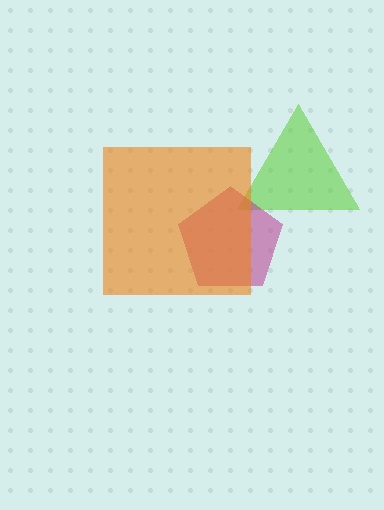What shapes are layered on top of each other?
The layered shapes are: a lime triangle, a magenta pentagon, an orange square.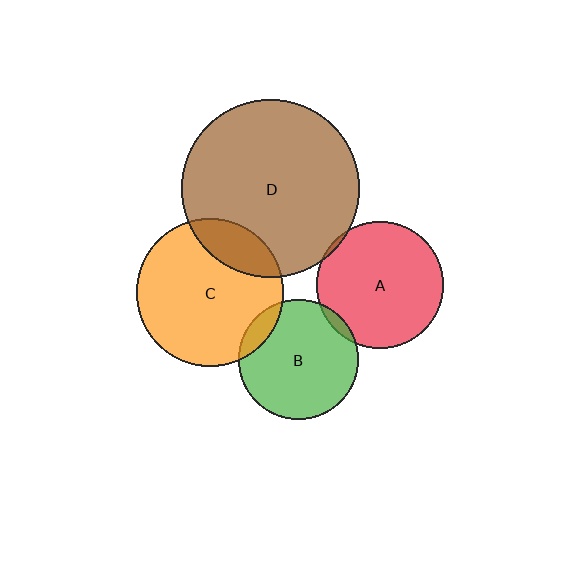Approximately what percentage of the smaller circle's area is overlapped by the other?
Approximately 5%.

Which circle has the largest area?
Circle D (brown).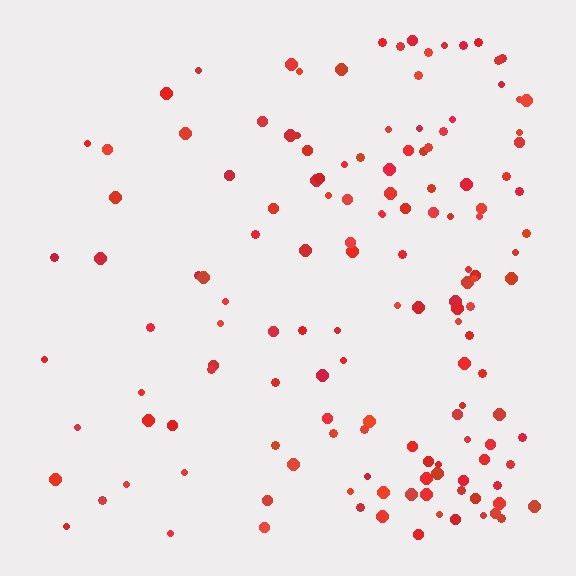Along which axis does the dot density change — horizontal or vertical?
Horizontal.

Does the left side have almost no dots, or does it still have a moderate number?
Still a moderate number, just noticeably fewer than the right.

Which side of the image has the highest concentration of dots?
The right.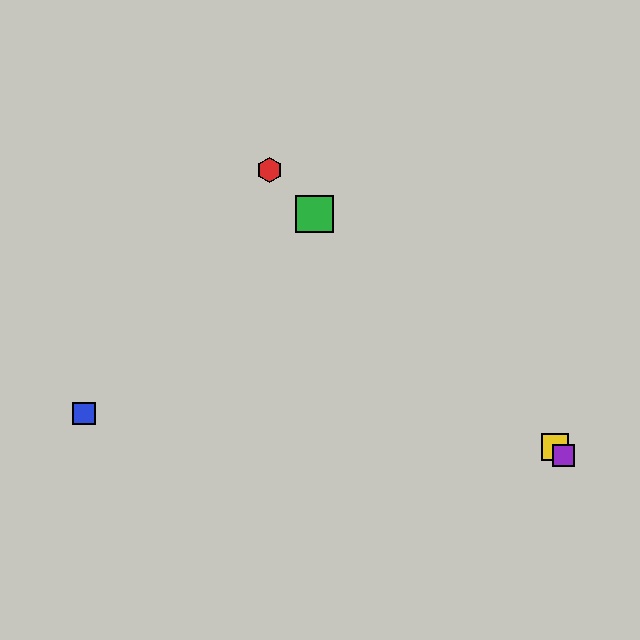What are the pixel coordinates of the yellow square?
The yellow square is at (555, 447).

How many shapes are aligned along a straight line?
4 shapes (the red hexagon, the green square, the yellow square, the purple square) are aligned along a straight line.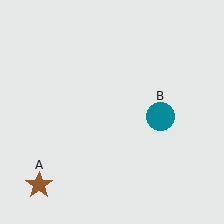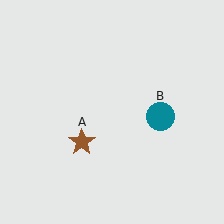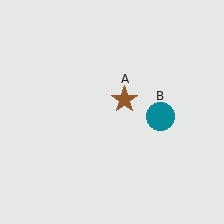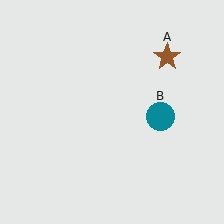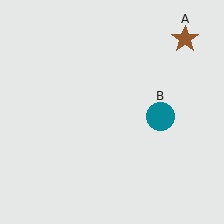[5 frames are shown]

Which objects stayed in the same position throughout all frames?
Teal circle (object B) remained stationary.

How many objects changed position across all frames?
1 object changed position: brown star (object A).